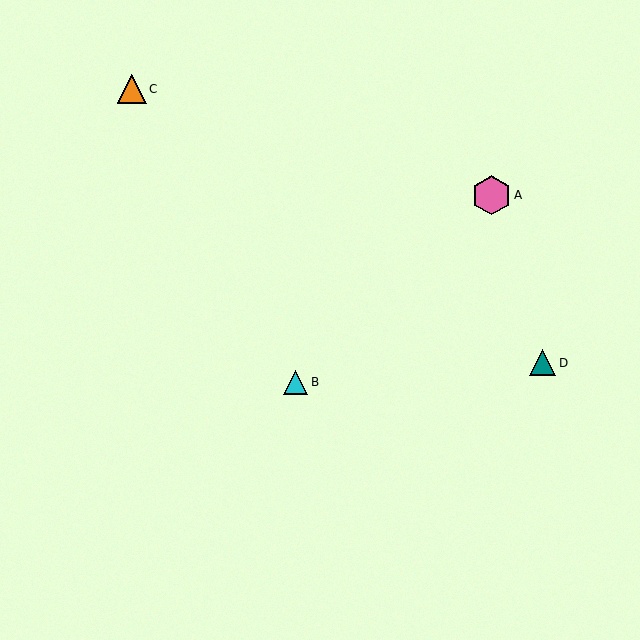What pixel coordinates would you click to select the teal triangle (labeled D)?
Click at (543, 363) to select the teal triangle D.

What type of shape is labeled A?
Shape A is a pink hexagon.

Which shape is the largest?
The pink hexagon (labeled A) is the largest.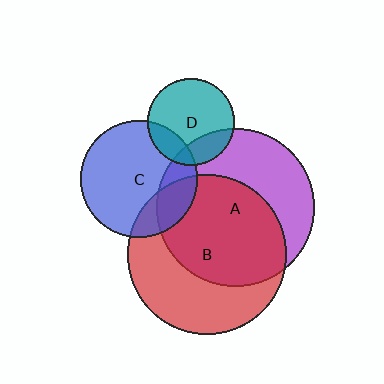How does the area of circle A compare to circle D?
Approximately 3.3 times.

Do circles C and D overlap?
Yes.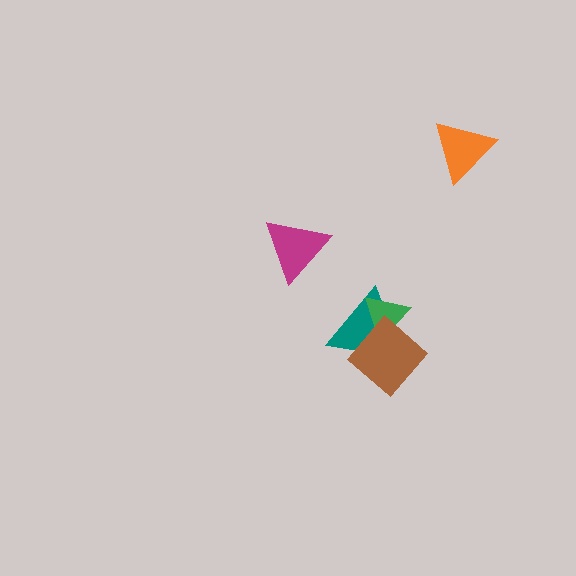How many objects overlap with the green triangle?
2 objects overlap with the green triangle.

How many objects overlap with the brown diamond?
2 objects overlap with the brown diamond.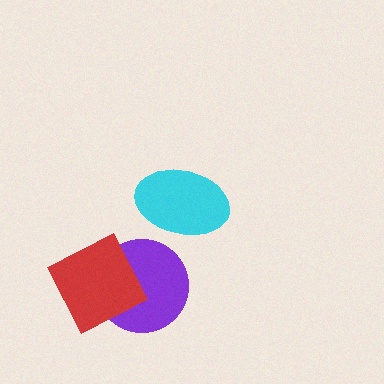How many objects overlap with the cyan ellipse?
0 objects overlap with the cyan ellipse.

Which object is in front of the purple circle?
The red square is in front of the purple circle.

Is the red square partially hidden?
No, no other shape covers it.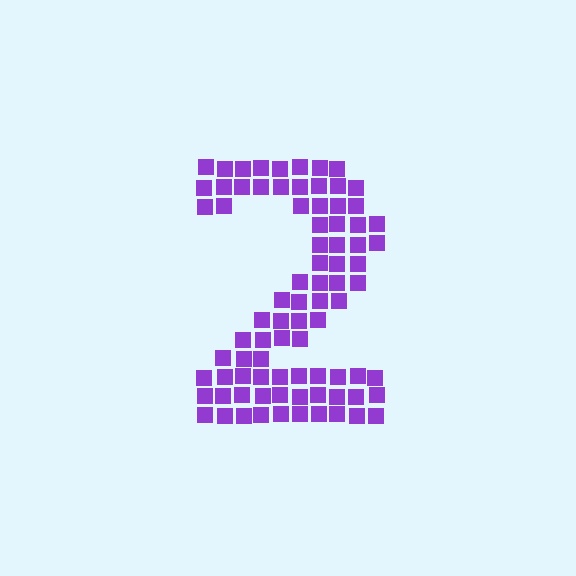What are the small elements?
The small elements are squares.